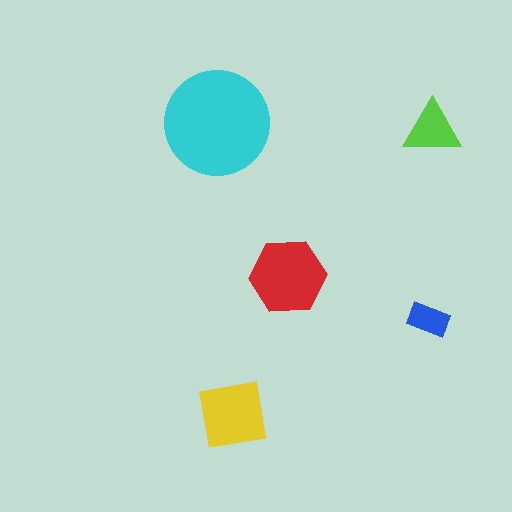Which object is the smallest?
The blue rectangle.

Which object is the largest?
The cyan circle.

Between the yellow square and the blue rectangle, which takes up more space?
The yellow square.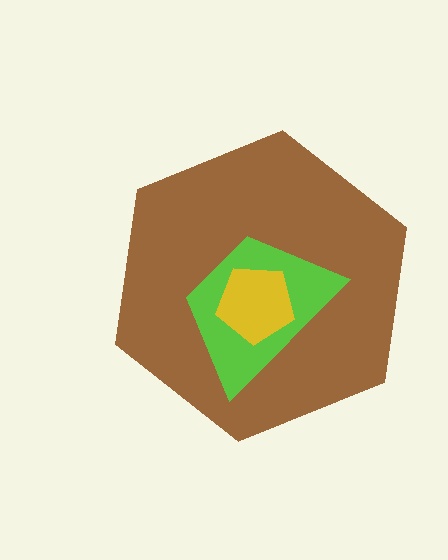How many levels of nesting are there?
3.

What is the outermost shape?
The brown hexagon.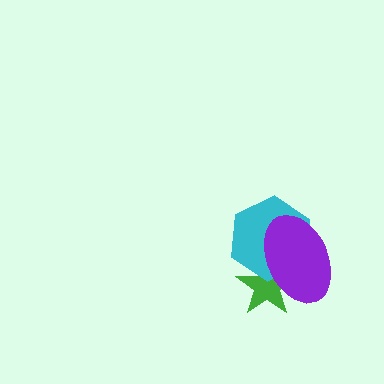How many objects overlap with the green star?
2 objects overlap with the green star.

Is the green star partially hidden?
Yes, it is partially covered by another shape.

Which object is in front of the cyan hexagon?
The purple ellipse is in front of the cyan hexagon.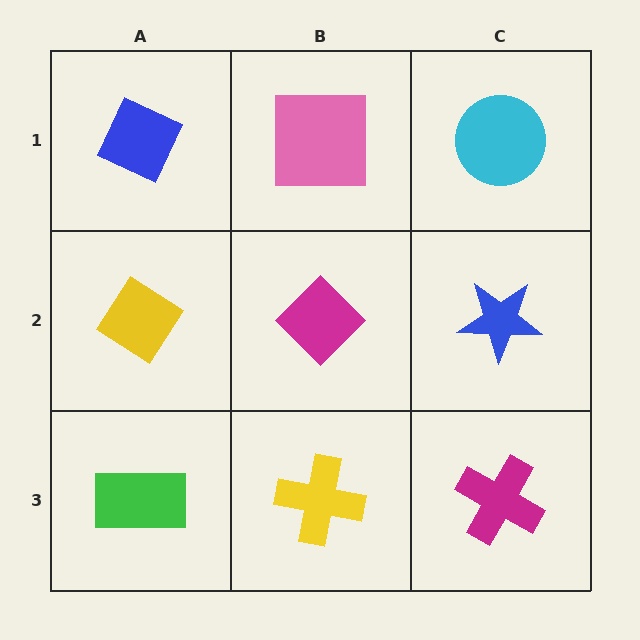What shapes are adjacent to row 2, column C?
A cyan circle (row 1, column C), a magenta cross (row 3, column C), a magenta diamond (row 2, column B).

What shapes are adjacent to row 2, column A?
A blue diamond (row 1, column A), a green rectangle (row 3, column A), a magenta diamond (row 2, column B).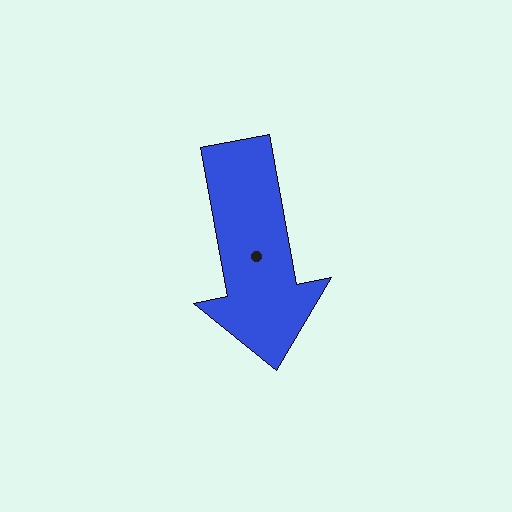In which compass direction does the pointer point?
South.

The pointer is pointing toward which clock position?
Roughly 6 o'clock.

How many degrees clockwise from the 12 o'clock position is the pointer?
Approximately 170 degrees.